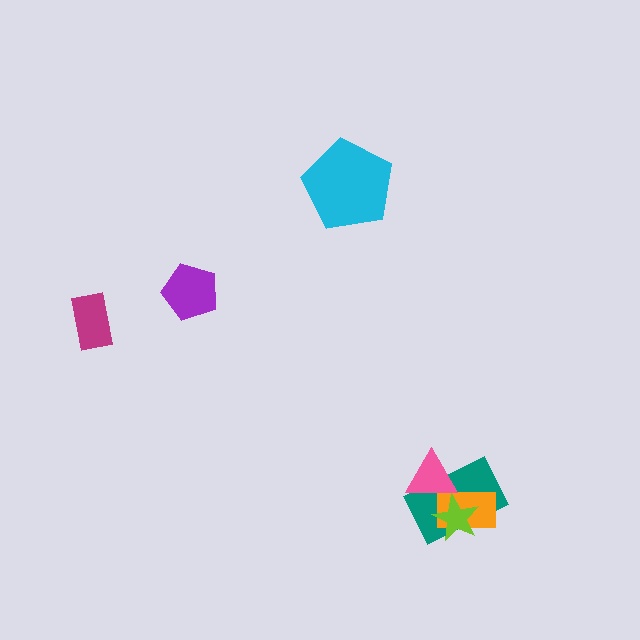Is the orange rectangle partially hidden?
Yes, it is partially covered by another shape.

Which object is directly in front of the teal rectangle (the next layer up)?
The orange rectangle is directly in front of the teal rectangle.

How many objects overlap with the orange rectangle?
3 objects overlap with the orange rectangle.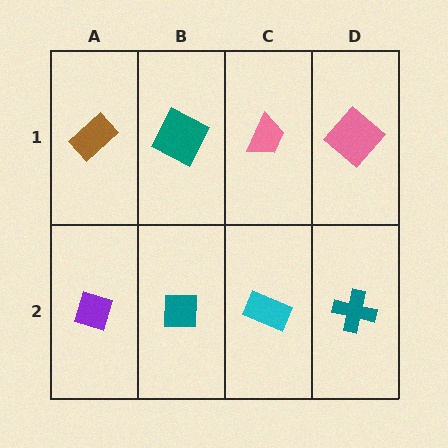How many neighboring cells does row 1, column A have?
2.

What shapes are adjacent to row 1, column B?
A teal square (row 2, column B), a brown rectangle (row 1, column A), a pink trapezoid (row 1, column C).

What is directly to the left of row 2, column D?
A cyan rectangle.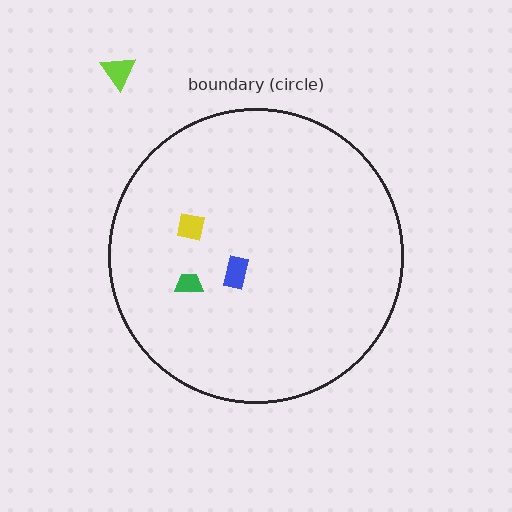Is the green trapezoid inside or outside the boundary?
Inside.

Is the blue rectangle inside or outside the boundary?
Inside.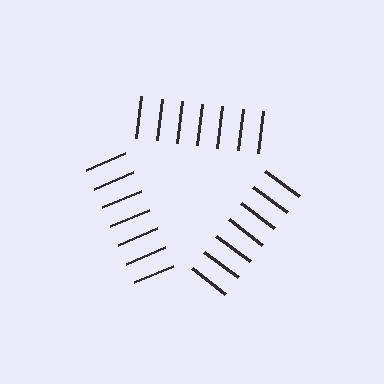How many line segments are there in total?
21 — 7 along each of the 3 edges.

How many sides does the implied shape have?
3 sides — the line-ends trace a triangle.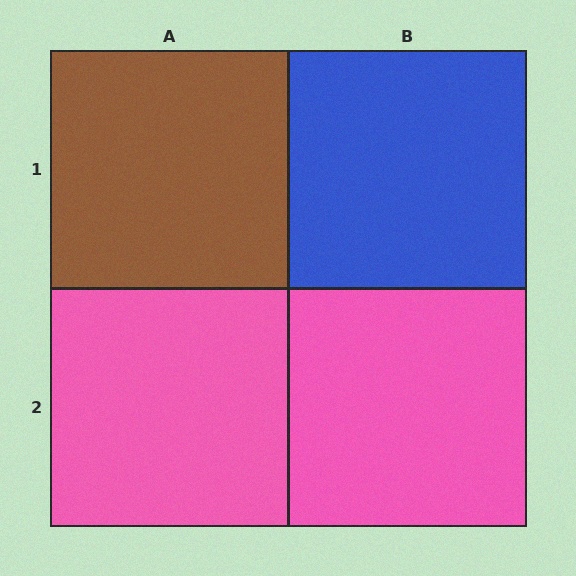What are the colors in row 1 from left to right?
Brown, blue.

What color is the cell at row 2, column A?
Pink.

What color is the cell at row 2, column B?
Pink.